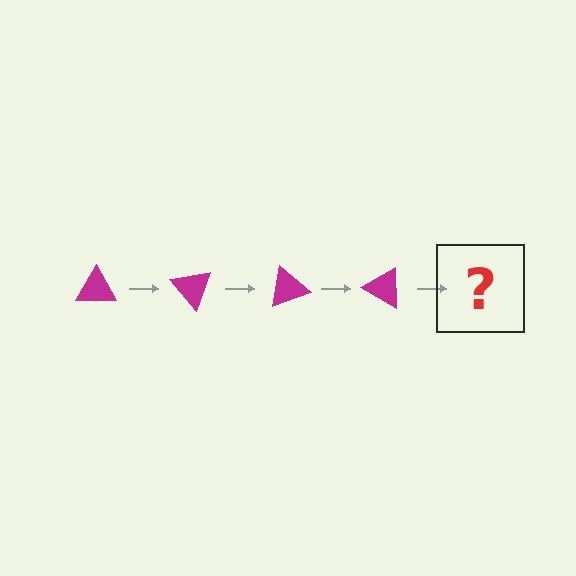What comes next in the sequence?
The next element should be a magenta triangle rotated 200 degrees.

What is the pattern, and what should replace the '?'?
The pattern is that the triangle rotates 50 degrees each step. The '?' should be a magenta triangle rotated 200 degrees.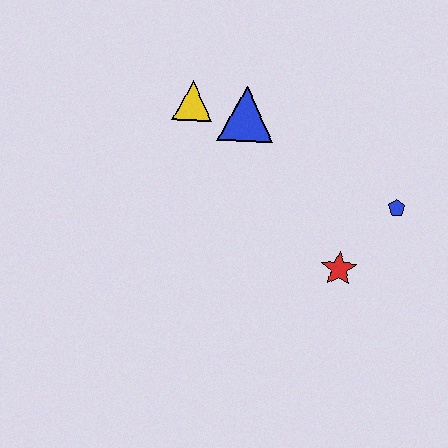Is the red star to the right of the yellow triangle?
Yes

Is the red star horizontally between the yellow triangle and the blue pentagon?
Yes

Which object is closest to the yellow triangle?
The blue triangle is closest to the yellow triangle.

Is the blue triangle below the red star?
No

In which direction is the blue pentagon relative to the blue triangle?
The blue pentagon is to the right of the blue triangle.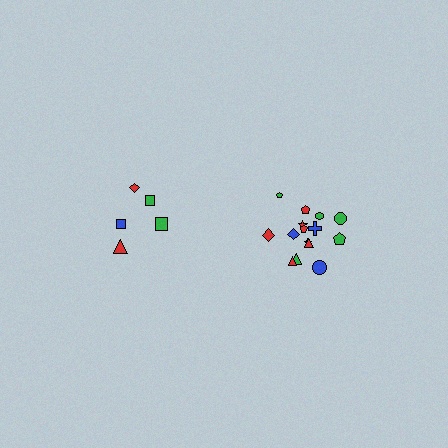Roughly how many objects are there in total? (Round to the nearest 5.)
Roughly 20 objects in total.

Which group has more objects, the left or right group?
The right group.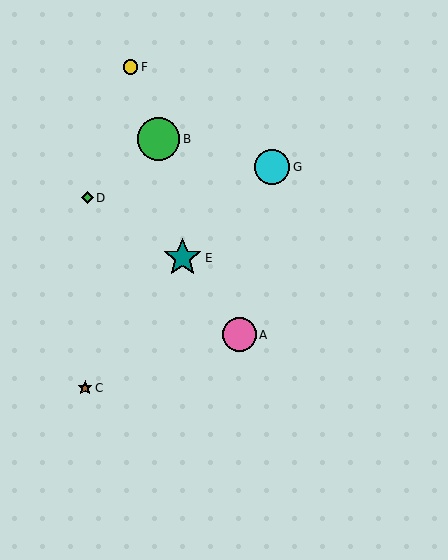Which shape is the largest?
The green circle (labeled B) is the largest.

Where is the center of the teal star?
The center of the teal star is at (182, 258).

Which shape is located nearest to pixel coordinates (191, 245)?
The teal star (labeled E) at (182, 258) is nearest to that location.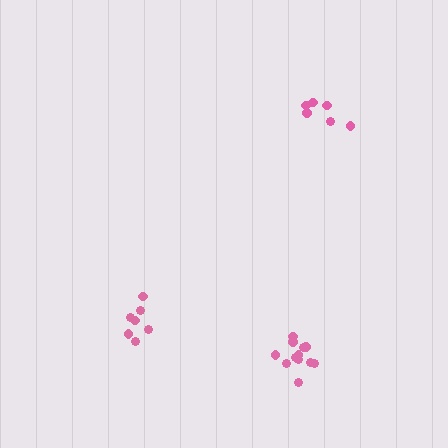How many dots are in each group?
Group 1: 6 dots, Group 2: 7 dots, Group 3: 12 dots (25 total).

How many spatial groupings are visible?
There are 3 spatial groupings.